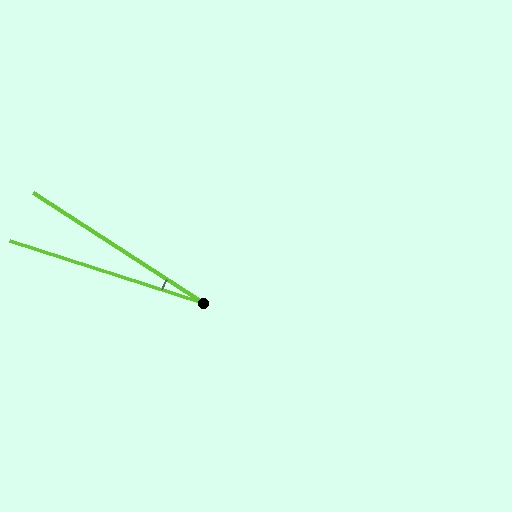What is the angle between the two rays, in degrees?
Approximately 15 degrees.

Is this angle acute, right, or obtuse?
It is acute.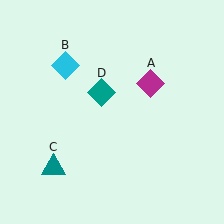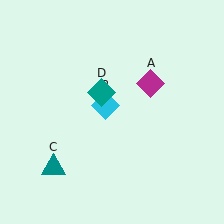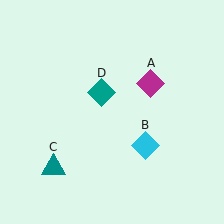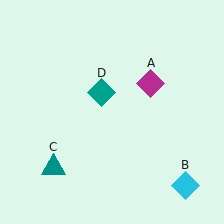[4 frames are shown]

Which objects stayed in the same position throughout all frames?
Magenta diamond (object A) and teal triangle (object C) and teal diamond (object D) remained stationary.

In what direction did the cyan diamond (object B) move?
The cyan diamond (object B) moved down and to the right.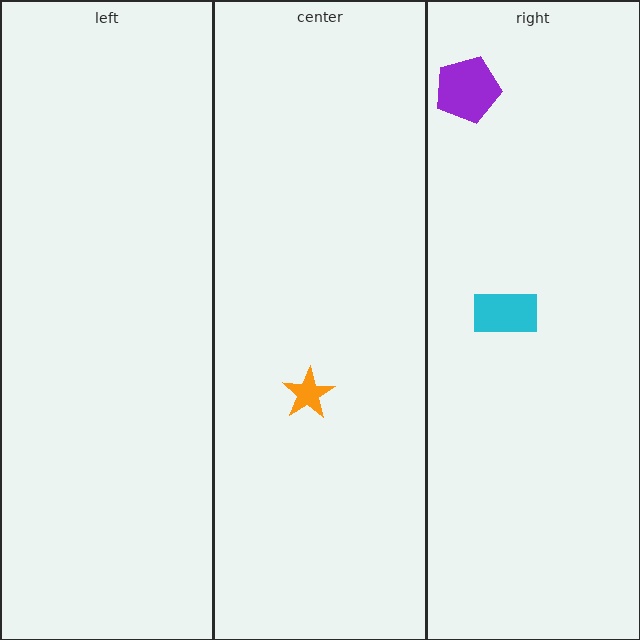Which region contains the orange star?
The center region.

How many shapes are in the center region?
1.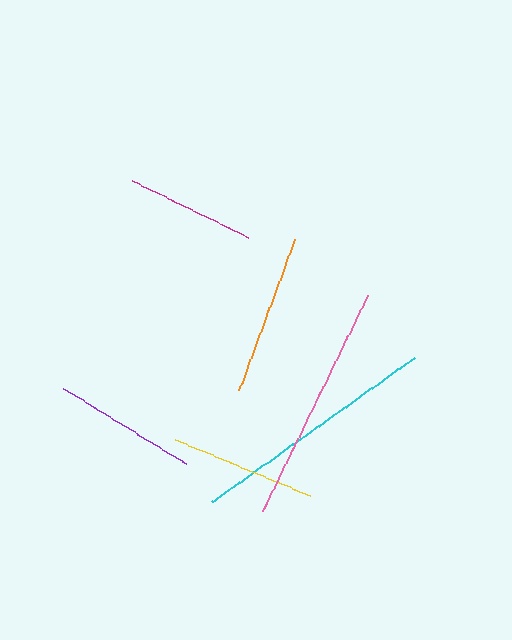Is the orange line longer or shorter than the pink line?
The pink line is longer than the orange line.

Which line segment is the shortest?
The magenta line is the shortest at approximately 129 pixels.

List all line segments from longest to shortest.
From longest to shortest: cyan, pink, orange, yellow, purple, magenta.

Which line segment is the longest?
The cyan line is the longest at approximately 248 pixels.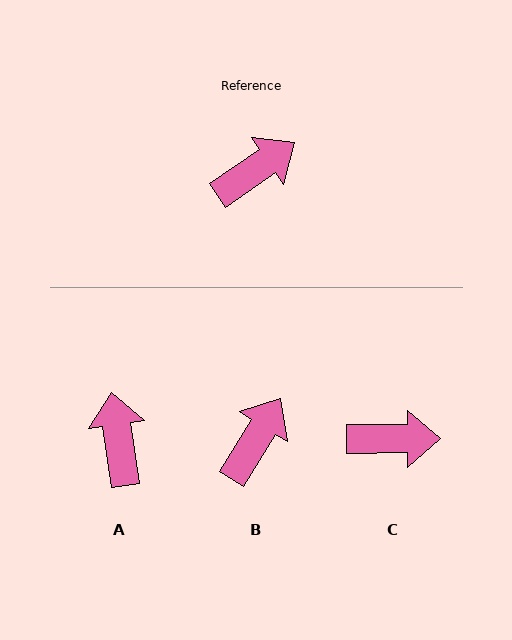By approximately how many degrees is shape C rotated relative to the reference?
Approximately 34 degrees clockwise.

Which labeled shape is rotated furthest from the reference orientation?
A, about 64 degrees away.